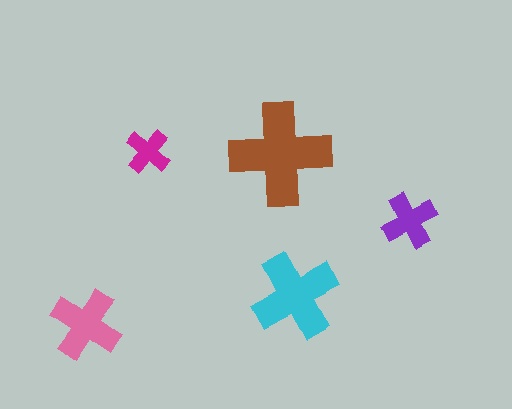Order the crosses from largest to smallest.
the brown one, the cyan one, the pink one, the purple one, the magenta one.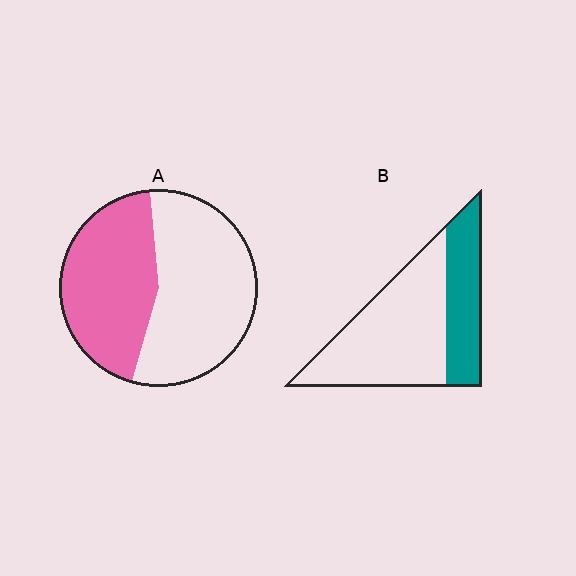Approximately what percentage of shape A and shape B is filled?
A is approximately 45% and B is approximately 35%.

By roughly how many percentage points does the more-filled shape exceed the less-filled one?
By roughly 10 percentage points (A over B).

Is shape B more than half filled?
No.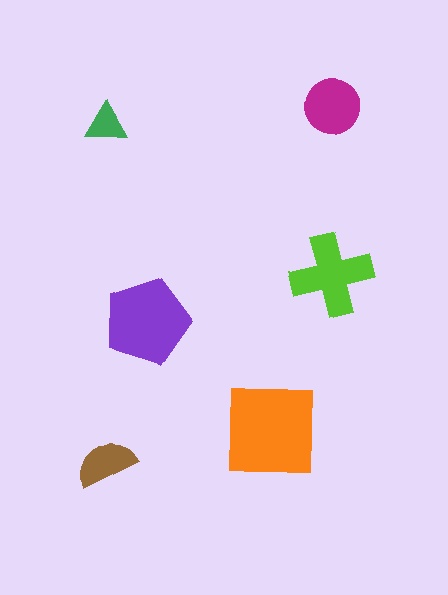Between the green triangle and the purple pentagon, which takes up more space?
The purple pentagon.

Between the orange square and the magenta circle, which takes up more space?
The orange square.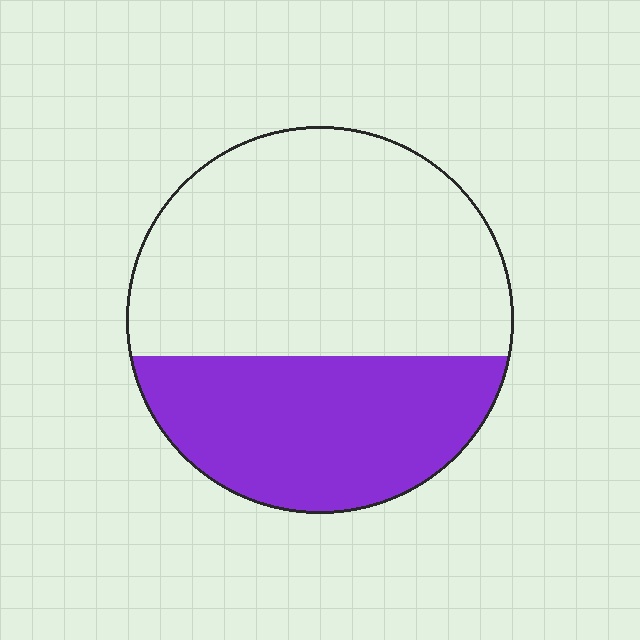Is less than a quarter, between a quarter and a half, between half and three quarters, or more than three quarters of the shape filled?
Between a quarter and a half.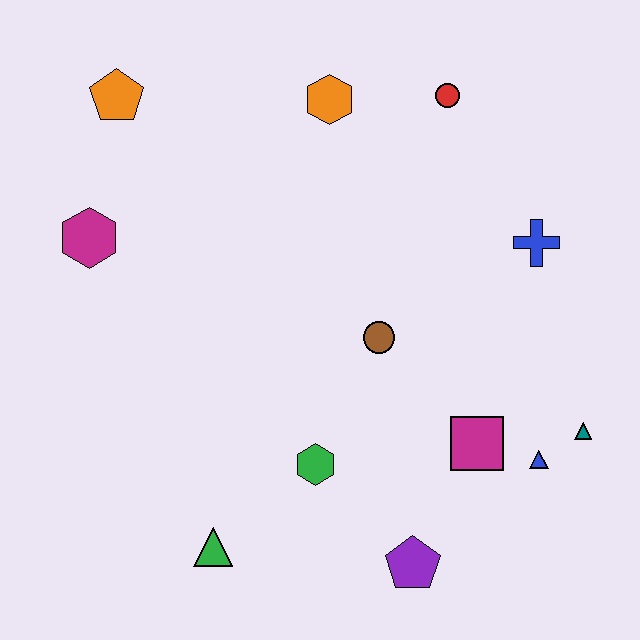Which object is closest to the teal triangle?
The blue triangle is closest to the teal triangle.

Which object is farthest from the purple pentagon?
The orange pentagon is farthest from the purple pentagon.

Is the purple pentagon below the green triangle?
Yes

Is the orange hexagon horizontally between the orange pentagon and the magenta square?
Yes